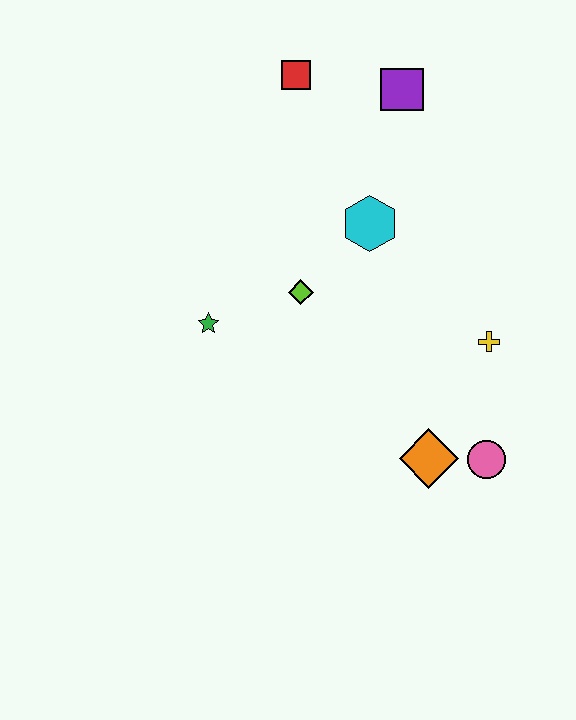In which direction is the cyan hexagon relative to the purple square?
The cyan hexagon is below the purple square.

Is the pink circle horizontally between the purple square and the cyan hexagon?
No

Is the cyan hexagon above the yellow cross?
Yes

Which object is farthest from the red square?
The pink circle is farthest from the red square.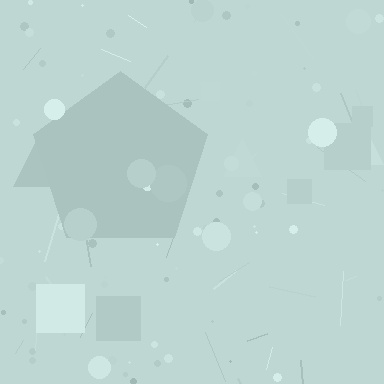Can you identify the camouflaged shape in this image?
The camouflaged shape is a pentagon.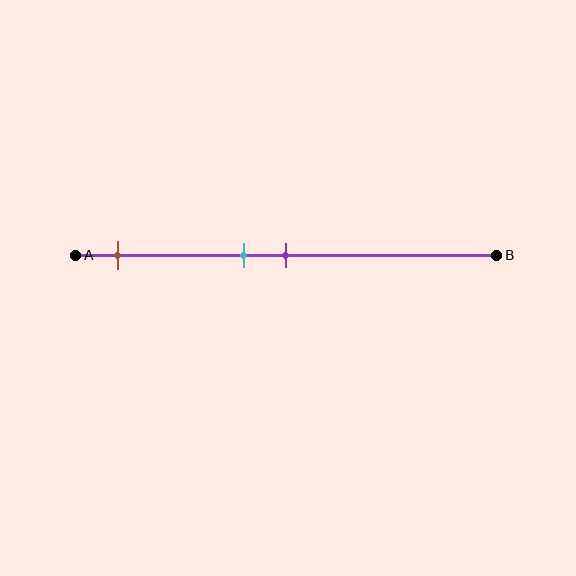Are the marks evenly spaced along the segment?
No, the marks are not evenly spaced.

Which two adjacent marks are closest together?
The cyan and purple marks are the closest adjacent pair.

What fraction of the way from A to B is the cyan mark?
The cyan mark is approximately 40% (0.4) of the way from A to B.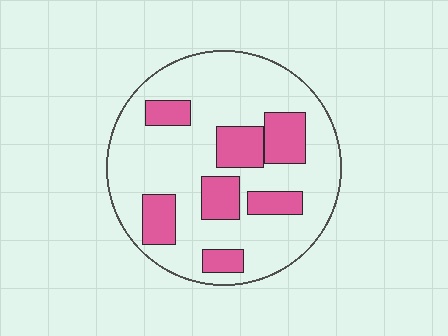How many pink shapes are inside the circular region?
7.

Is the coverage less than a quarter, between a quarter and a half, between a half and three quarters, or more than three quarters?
Between a quarter and a half.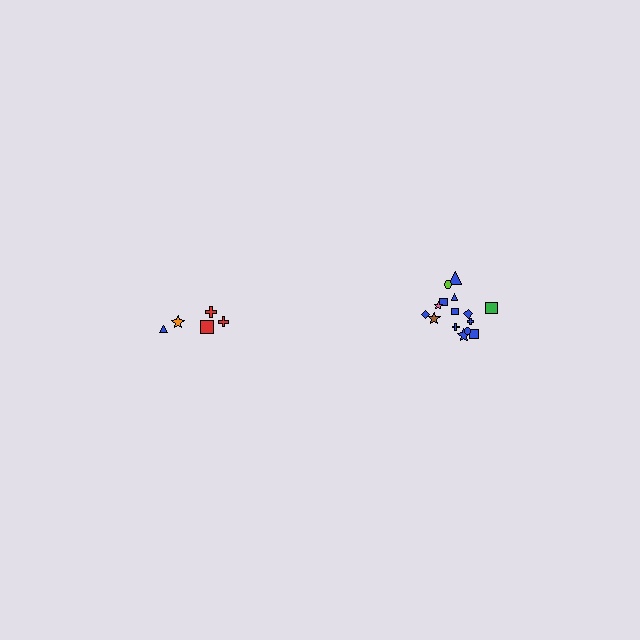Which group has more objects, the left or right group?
The right group.